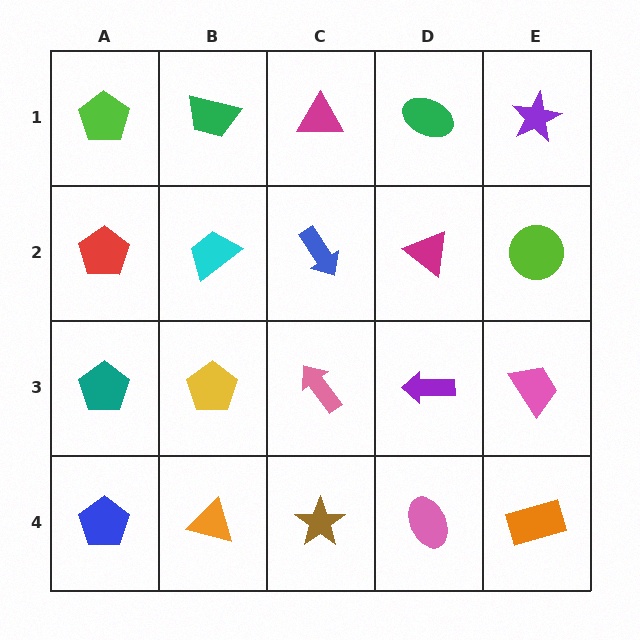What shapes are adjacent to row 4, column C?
A pink arrow (row 3, column C), an orange triangle (row 4, column B), a pink ellipse (row 4, column D).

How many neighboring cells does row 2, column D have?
4.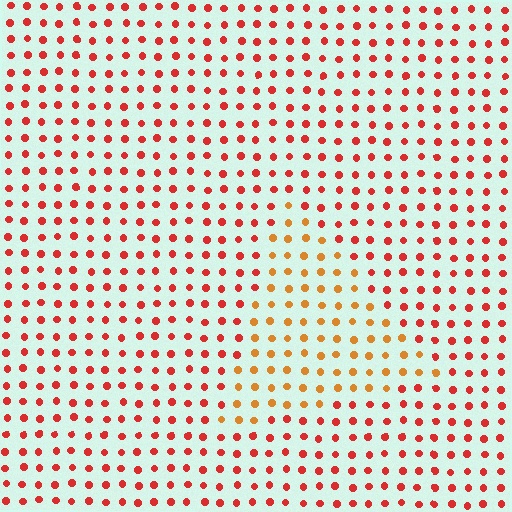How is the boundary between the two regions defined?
The boundary is defined purely by a slight shift in hue (about 32 degrees). Spacing, size, and orientation are identical on both sides.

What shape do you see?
I see a triangle.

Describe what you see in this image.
The image is filled with small red elements in a uniform arrangement. A triangle-shaped region is visible where the elements are tinted to a slightly different hue, forming a subtle color boundary.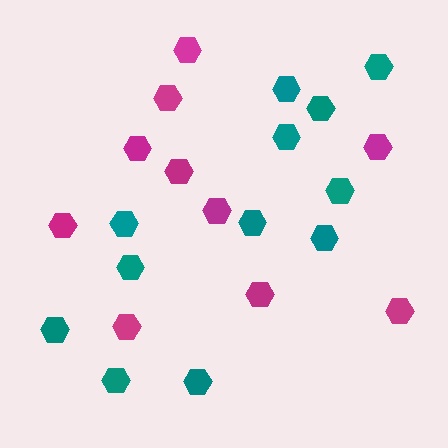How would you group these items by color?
There are 2 groups: one group of magenta hexagons (10) and one group of teal hexagons (12).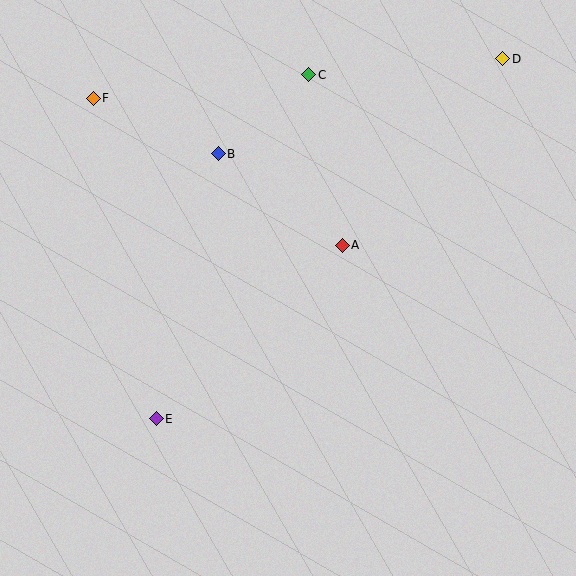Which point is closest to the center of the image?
Point A at (342, 245) is closest to the center.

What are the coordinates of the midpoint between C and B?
The midpoint between C and B is at (264, 114).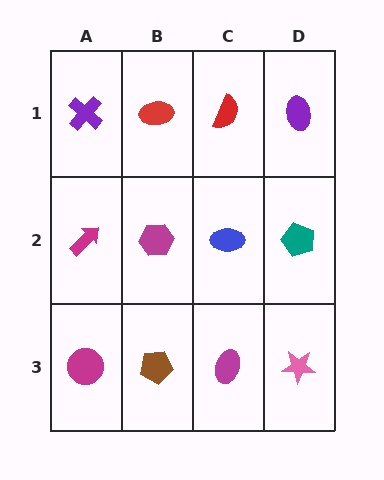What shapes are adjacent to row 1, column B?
A magenta hexagon (row 2, column B), a purple cross (row 1, column A), a red semicircle (row 1, column C).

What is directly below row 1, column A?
A magenta arrow.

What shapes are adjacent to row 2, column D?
A purple ellipse (row 1, column D), a pink star (row 3, column D), a blue ellipse (row 2, column C).